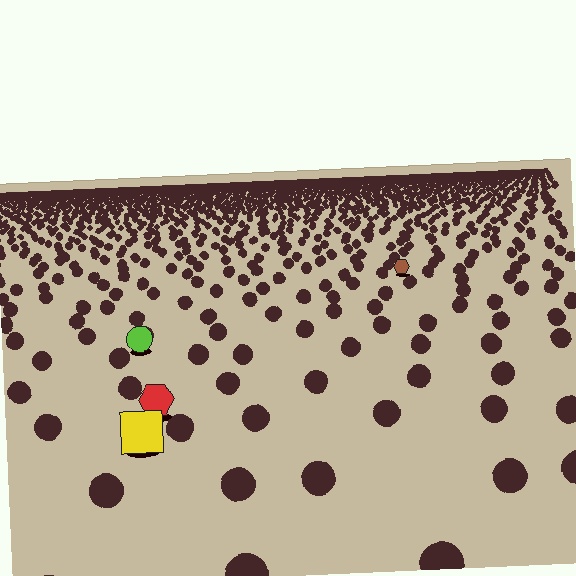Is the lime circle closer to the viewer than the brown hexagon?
Yes. The lime circle is closer — you can tell from the texture gradient: the ground texture is coarser near it.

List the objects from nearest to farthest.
From nearest to farthest: the yellow square, the red hexagon, the lime circle, the brown hexagon.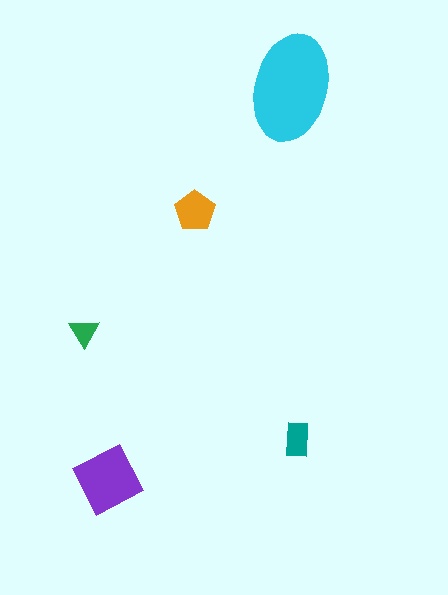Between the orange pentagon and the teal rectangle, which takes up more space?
The orange pentagon.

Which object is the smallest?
The green triangle.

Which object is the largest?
The cyan ellipse.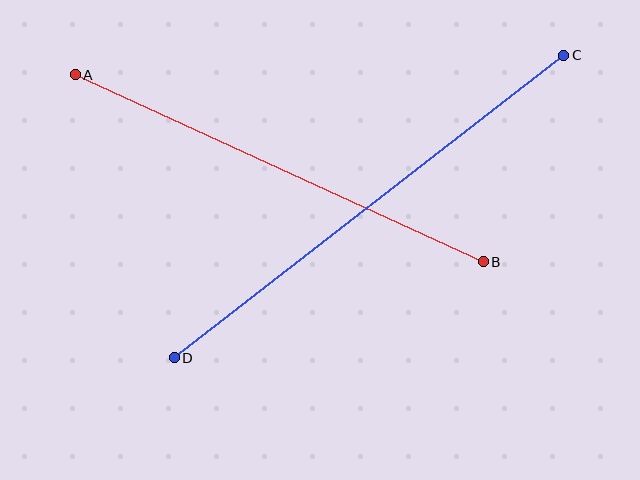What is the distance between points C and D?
The distance is approximately 493 pixels.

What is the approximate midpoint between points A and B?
The midpoint is at approximately (279, 168) pixels.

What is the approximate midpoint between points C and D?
The midpoint is at approximately (369, 206) pixels.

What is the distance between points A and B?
The distance is approximately 449 pixels.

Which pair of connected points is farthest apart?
Points C and D are farthest apart.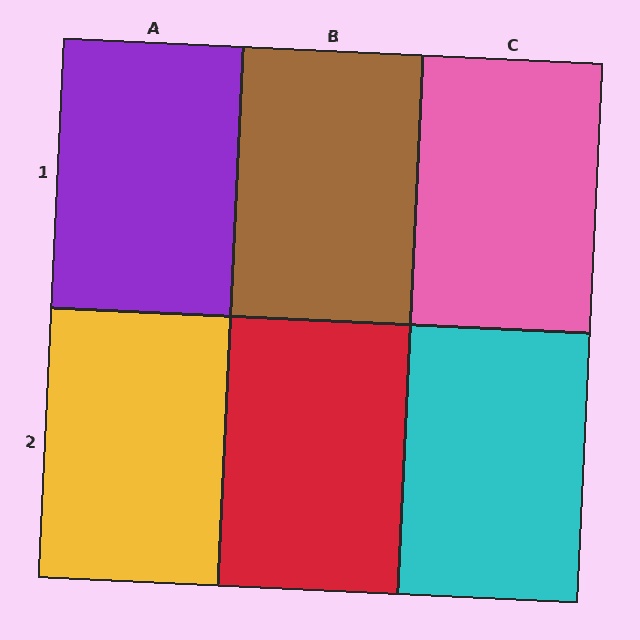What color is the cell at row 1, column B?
Brown.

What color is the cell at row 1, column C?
Pink.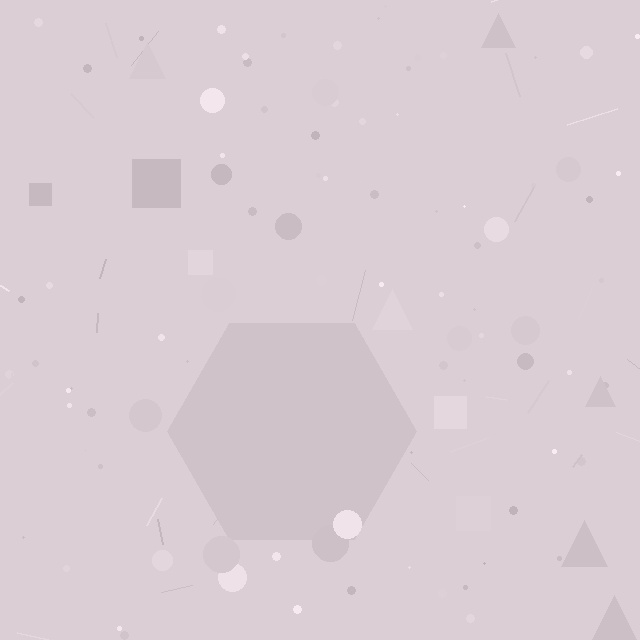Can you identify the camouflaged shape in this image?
The camouflaged shape is a hexagon.